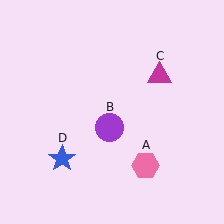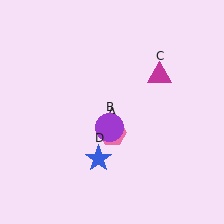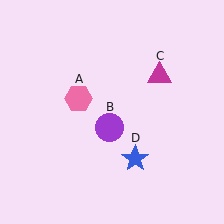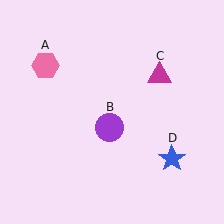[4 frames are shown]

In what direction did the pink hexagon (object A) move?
The pink hexagon (object A) moved up and to the left.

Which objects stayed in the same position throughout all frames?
Purple circle (object B) and magenta triangle (object C) remained stationary.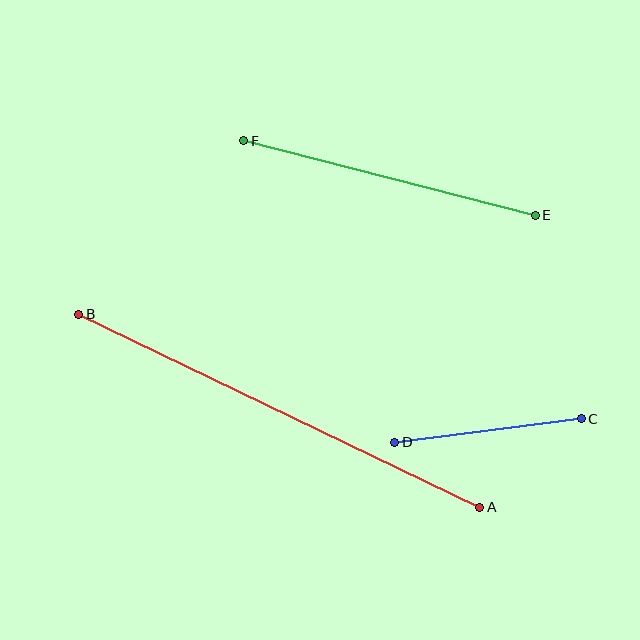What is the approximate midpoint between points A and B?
The midpoint is at approximately (279, 411) pixels.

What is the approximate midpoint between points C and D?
The midpoint is at approximately (488, 430) pixels.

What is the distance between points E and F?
The distance is approximately 301 pixels.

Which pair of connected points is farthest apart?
Points A and B are farthest apart.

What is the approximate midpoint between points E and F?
The midpoint is at approximately (389, 178) pixels.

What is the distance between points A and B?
The distance is approximately 445 pixels.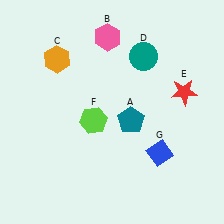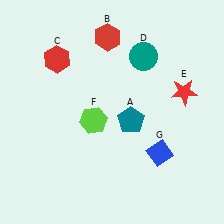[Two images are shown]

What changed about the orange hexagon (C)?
In Image 1, C is orange. In Image 2, it changed to red.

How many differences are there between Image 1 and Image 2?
There are 2 differences between the two images.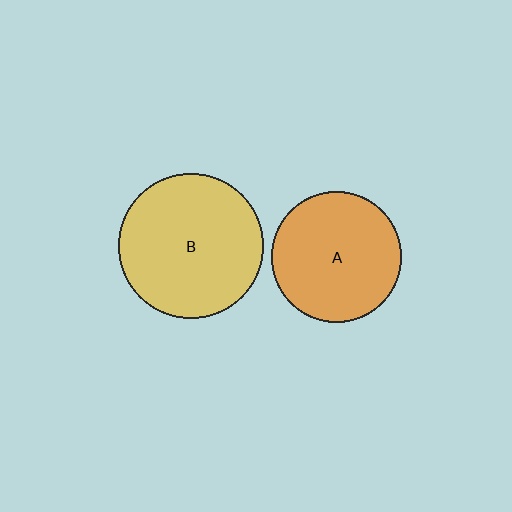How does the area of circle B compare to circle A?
Approximately 1.2 times.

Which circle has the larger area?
Circle B (yellow).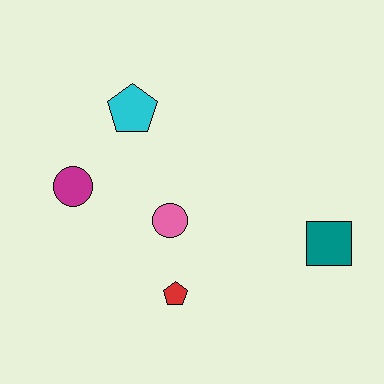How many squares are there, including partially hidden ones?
There is 1 square.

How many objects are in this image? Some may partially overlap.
There are 5 objects.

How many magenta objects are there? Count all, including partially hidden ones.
There is 1 magenta object.